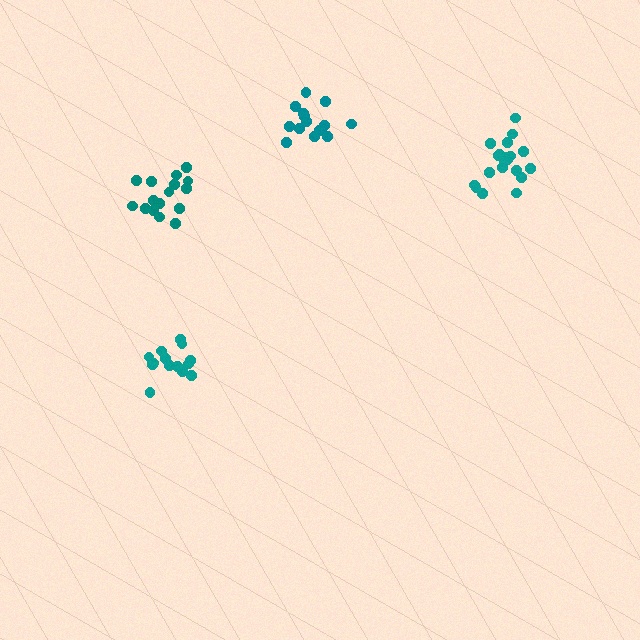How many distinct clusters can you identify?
There are 4 distinct clusters.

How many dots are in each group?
Group 1: 14 dots, Group 2: 14 dots, Group 3: 17 dots, Group 4: 20 dots (65 total).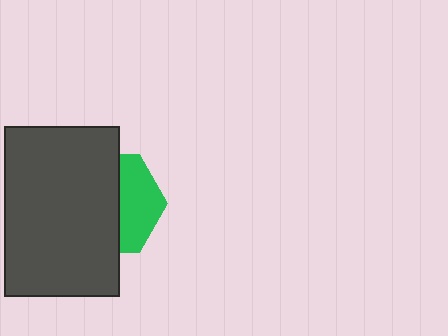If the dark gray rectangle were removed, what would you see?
You would see the complete green hexagon.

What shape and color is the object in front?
The object in front is a dark gray rectangle.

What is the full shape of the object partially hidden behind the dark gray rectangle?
The partially hidden object is a green hexagon.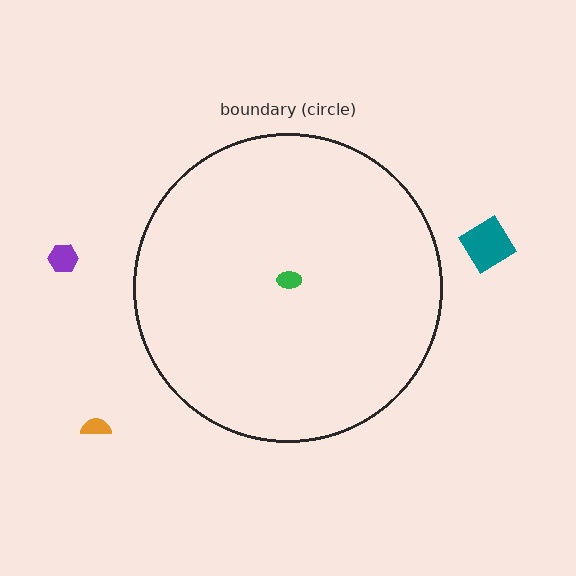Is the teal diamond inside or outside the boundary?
Outside.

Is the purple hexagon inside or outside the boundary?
Outside.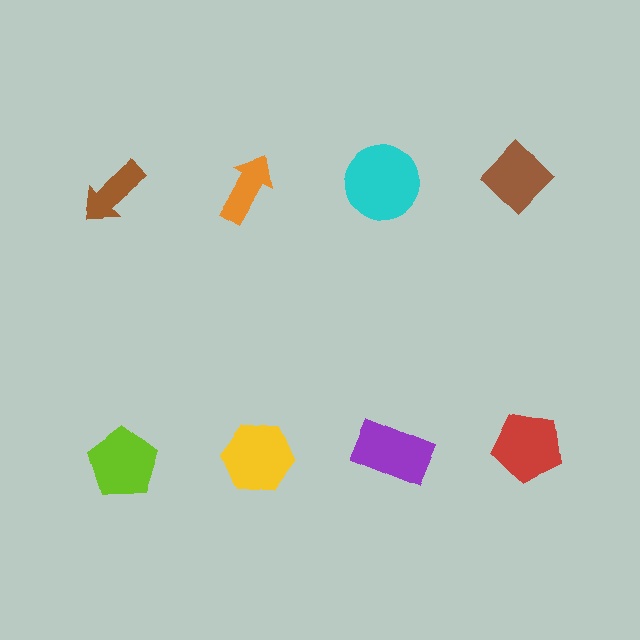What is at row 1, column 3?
A cyan circle.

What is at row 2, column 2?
A yellow hexagon.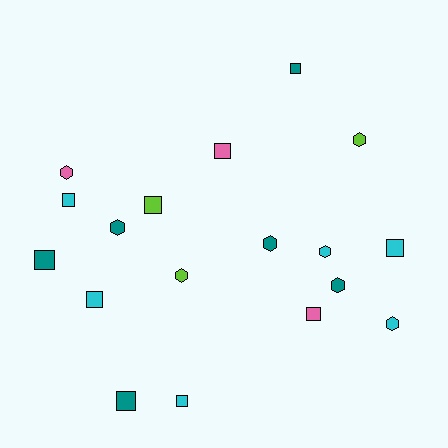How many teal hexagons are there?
There are 3 teal hexagons.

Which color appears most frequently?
Teal, with 6 objects.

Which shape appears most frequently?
Square, with 10 objects.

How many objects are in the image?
There are 18 objects.